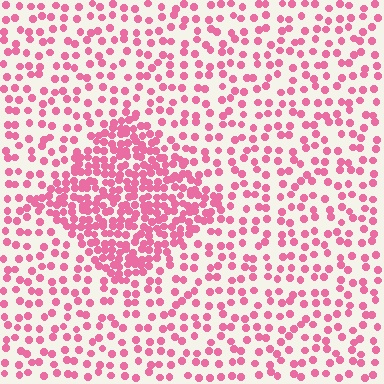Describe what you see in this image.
The image contains small pink elements arranged at two different densities. A diamond-shaped region is visible where the elements are more densely packed than the surrounding area.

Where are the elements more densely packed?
The elements are more densely packed inside the diamond boundary.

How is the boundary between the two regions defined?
The boundary is defined by a change in element density (approximately 2.4x ratio). All elements are the same color, size, and shape.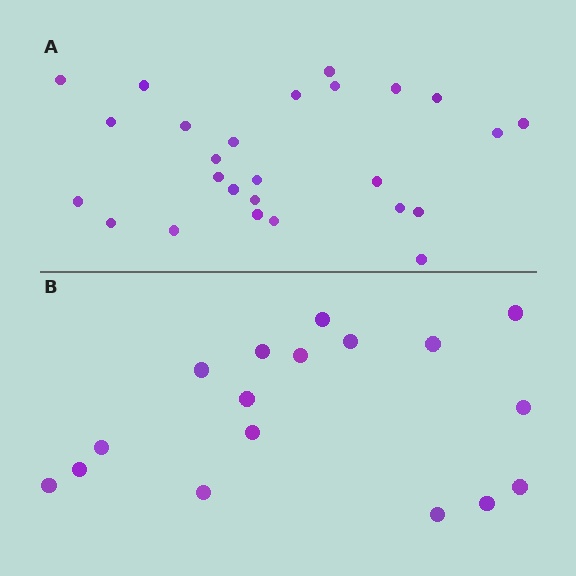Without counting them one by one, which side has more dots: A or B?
Region A (the top region) has more dots.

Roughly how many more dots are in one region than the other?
Region A has roughly 8 or so more dots than region B.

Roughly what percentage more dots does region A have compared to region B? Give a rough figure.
About 55% more.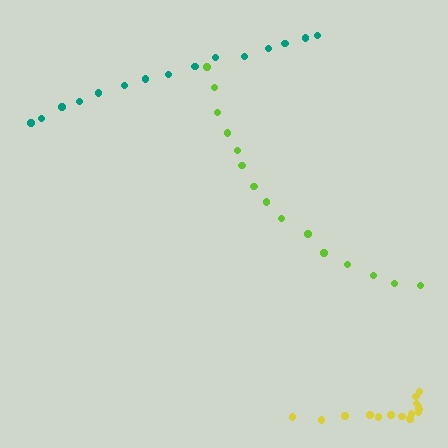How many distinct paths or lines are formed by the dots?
There are 3 distinct paths.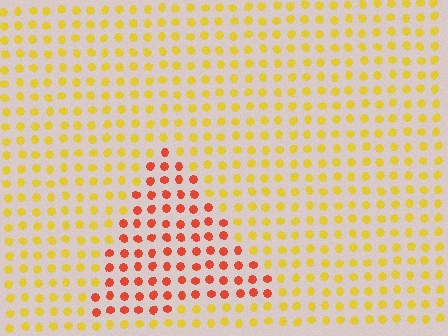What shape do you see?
I see a triangle.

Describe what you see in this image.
The image is filled with small yellow elements in a uniform arrangement. A triangle-shaped region is visible where the elements are tinted to a slightly different hue, forming a subtle color boundary.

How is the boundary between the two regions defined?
The boundary is defined purely by a slight shift in hue (about 46 degrees). Spacing, size, and orientation are identical on both sides.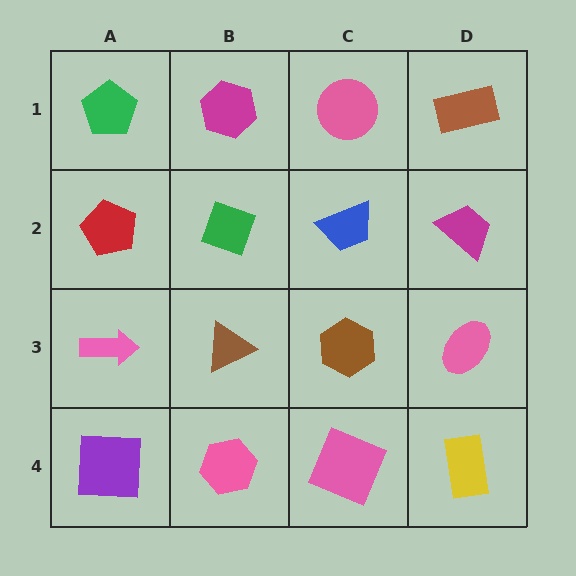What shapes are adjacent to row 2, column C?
A pink circle (row 1, column C), a brown hexagon (row 3, column C), a green diamond (row 2, column B), a magenta trapezoid (row 2, column D).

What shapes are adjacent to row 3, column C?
A blue trapezoid (row 2, column C), a pink square (row 4, column C), a brown triangle (row 3, column B), a pink ellipse (row 3, column D).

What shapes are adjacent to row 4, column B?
A brown triangle (row 3, column B), a purple square (row 4, column A), a pink square (row 4, column C).